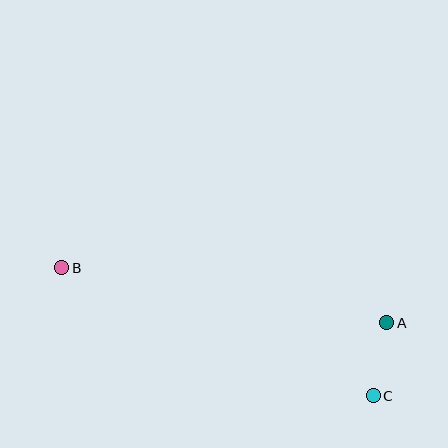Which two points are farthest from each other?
Points B and C are farthest from each other.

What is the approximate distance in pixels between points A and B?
The distance between A and B is approximately 330 pixels.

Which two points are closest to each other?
Points A and C are closest to each other.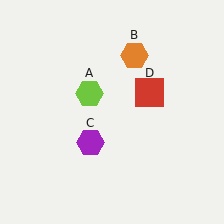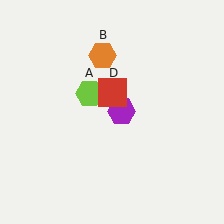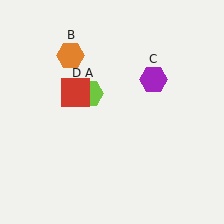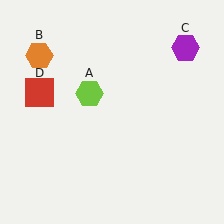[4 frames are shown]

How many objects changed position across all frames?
3 objects changed position: orange hexagon (object B), purple hexagon (object C), red square (object D).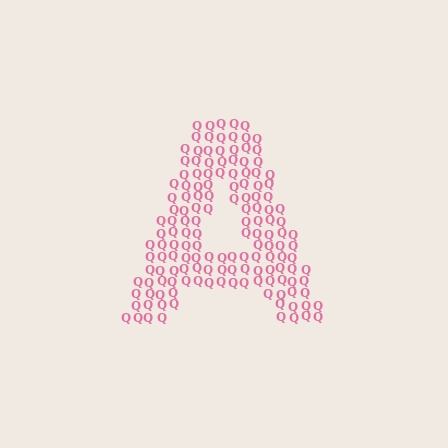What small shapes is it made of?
It is made of small letter Q's.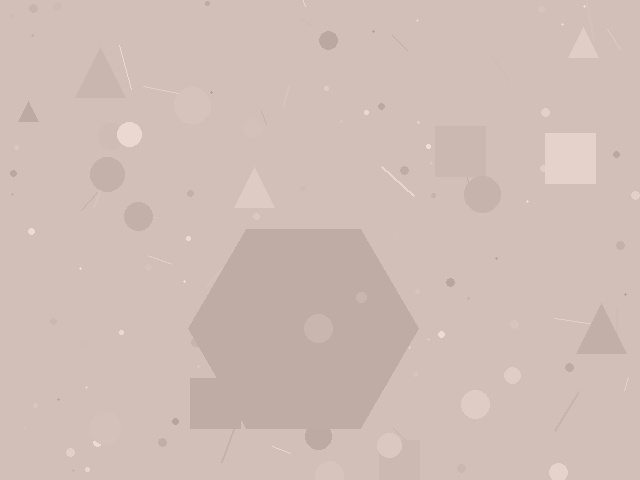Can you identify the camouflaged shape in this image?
The camouflaged shape is a hexagon.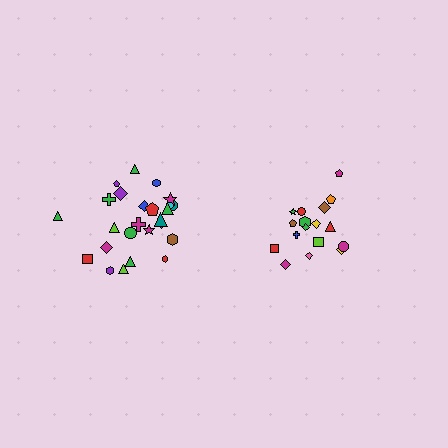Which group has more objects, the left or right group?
The left group.